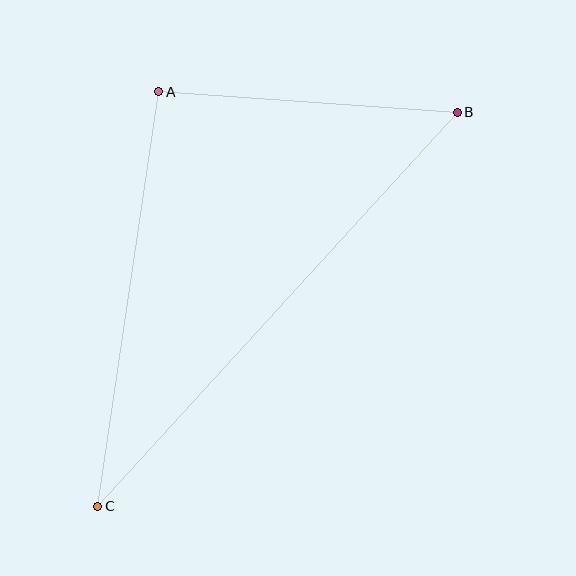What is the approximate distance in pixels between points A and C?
The distance between A and C is approximately 419 pixels.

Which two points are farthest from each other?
Points B and C are farthest from each other.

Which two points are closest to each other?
Points A and B are closest to each other.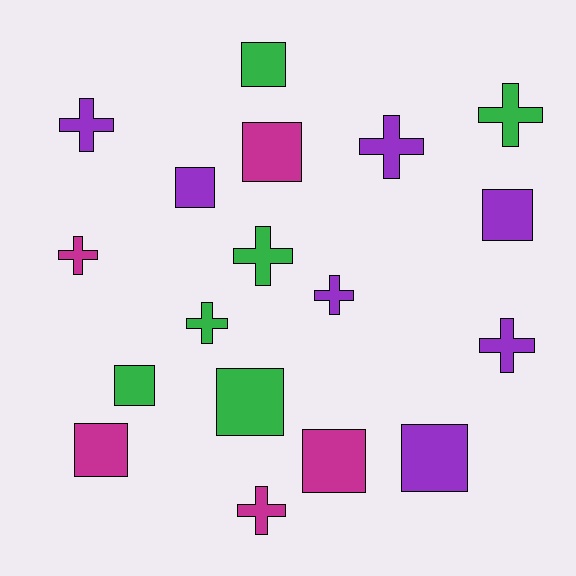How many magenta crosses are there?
There are 2 magenta crosses.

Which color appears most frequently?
Purple, with 7 objects.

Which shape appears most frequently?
Cross, with 9 objects.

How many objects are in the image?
There are 18 objects.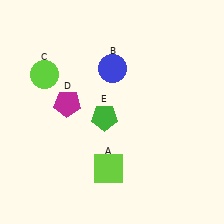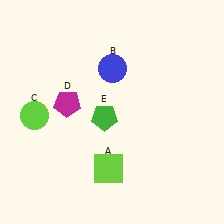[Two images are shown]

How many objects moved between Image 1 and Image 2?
1 object moved between the two images.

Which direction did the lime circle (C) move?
The lime circle (C) moved down.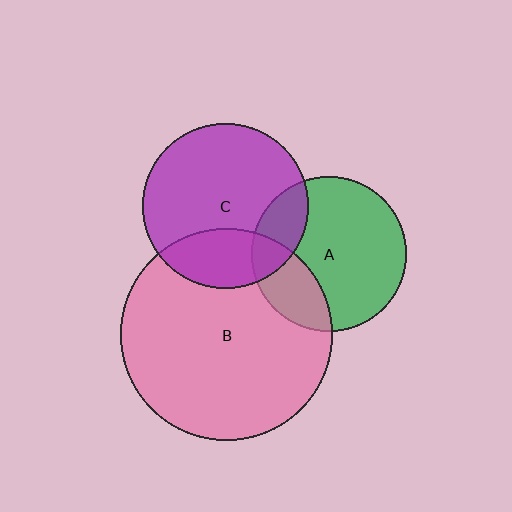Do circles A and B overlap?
Yes.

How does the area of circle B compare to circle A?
Approximately 1.9 times.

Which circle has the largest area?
Circle B (pink).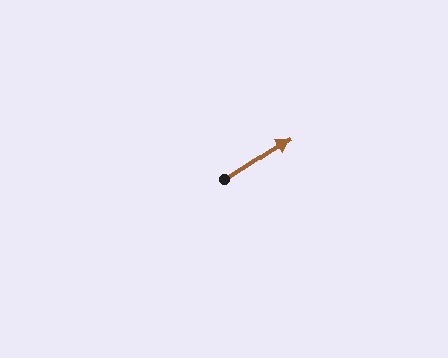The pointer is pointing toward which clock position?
Roughly 2 o'clock.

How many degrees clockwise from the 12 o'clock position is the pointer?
Approximately 58 degrees.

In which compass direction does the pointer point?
Northeast.